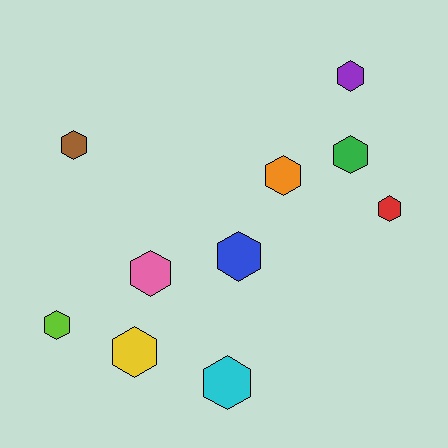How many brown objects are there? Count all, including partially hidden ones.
There is 1 brown object.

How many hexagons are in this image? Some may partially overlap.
There are 10 hexagons.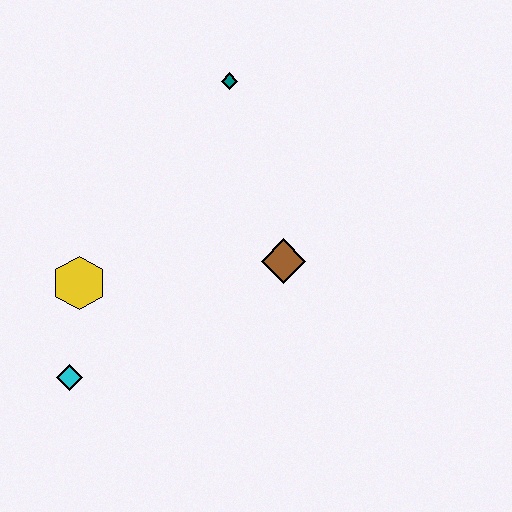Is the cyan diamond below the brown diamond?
Yes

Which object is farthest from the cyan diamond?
The teal diamond is farthest from the cyan diamond.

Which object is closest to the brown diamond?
The teal diamond is closest to the brown diamond.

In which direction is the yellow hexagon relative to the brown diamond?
The yellow hexagon is to the left of the brown diamond.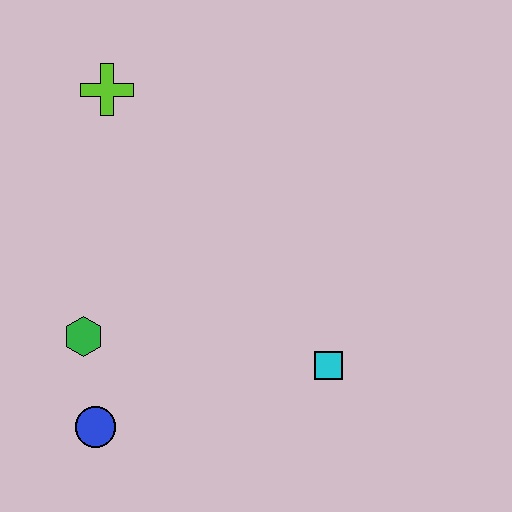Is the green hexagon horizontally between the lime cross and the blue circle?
No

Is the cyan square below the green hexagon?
Yes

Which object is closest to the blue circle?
The green hexagon is closest to the blue circle.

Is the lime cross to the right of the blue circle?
Yes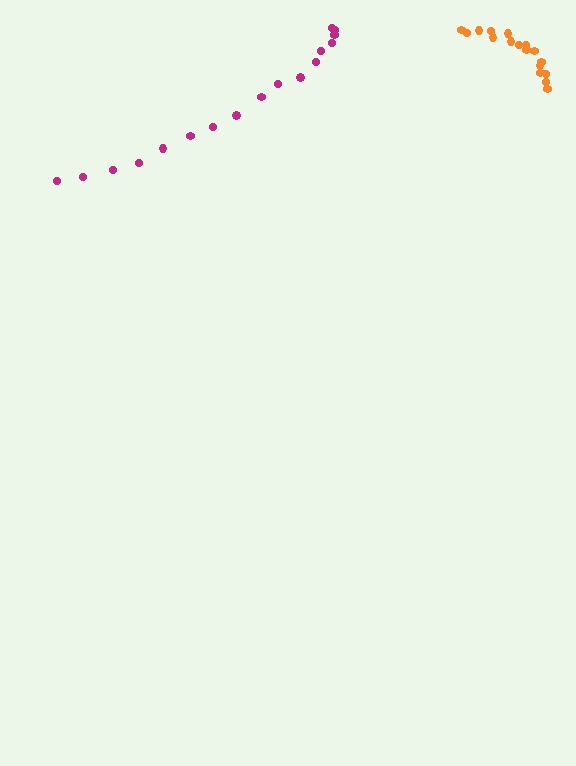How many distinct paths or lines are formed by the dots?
There are 2 distinct paths.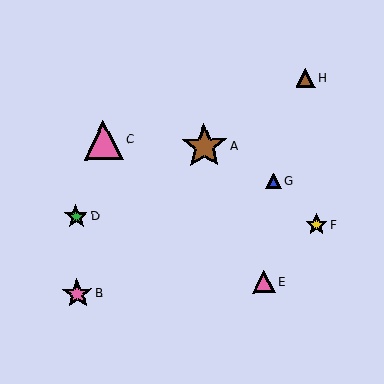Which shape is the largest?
The brown star (labeled A) is the largest.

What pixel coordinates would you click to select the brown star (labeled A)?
Click at (204, 146) to select the brown star A.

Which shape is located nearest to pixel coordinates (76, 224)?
The green star (labeled D) at (76, 216) is nearest to that location.